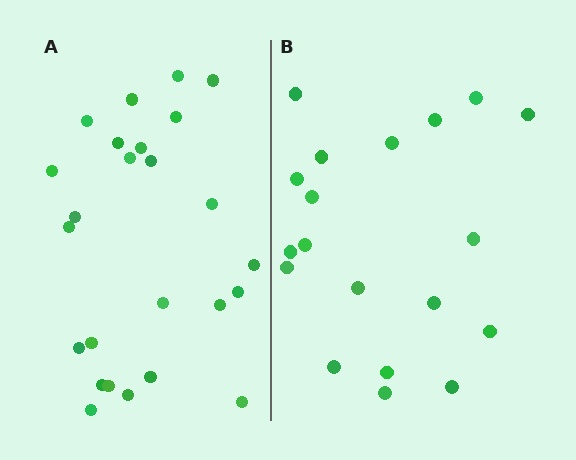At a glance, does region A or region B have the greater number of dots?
Region A (the left region) has more dots.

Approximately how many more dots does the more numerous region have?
Region A has about 6 more dots than region B.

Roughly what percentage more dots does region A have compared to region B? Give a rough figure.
About 30% more.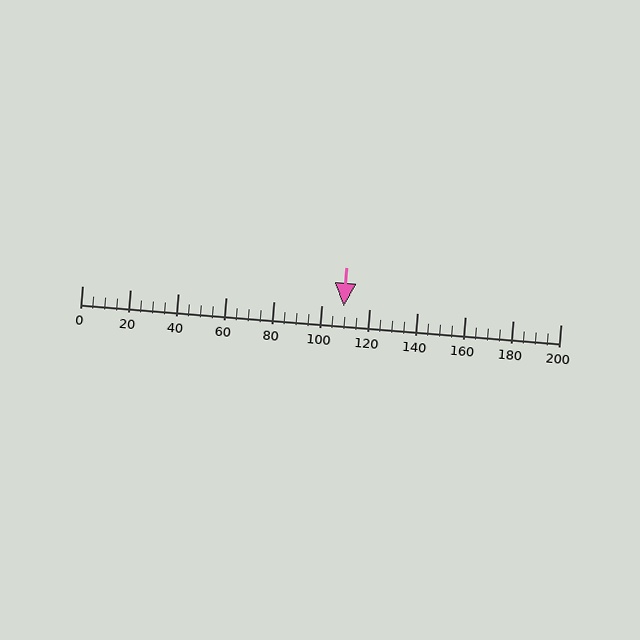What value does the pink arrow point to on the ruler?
The pink arrow points to approximately 109.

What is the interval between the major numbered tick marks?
The major tick marks are spaced 20 units apart.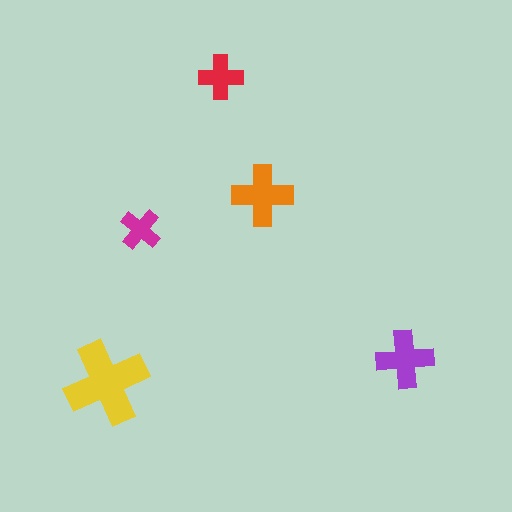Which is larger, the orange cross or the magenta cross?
The orange one.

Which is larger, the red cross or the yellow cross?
The yellow one.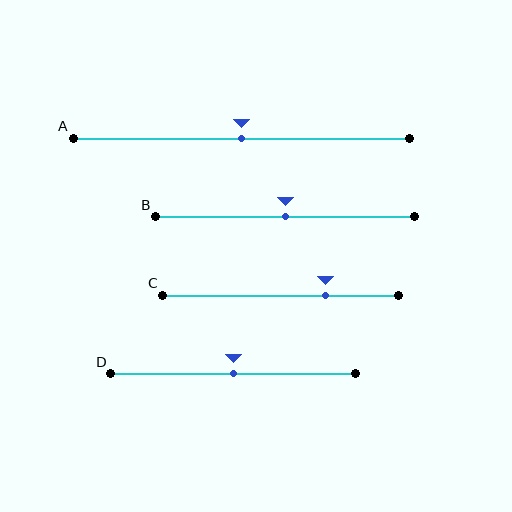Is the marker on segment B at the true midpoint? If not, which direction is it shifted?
Yes, the marker on segment B is at the true midpoint.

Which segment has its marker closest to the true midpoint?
Segment A has its marker closest to the true midpoint.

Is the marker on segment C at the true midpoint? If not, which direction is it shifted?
No, the marker on segment C is shifted to the right by about 19% of the segment length.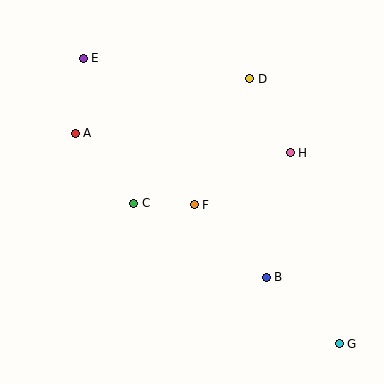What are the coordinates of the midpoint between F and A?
The midpoint between F and A is at (135, 169).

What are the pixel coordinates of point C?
Point C is at (134, 203).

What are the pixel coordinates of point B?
Point B is at (266, 277).